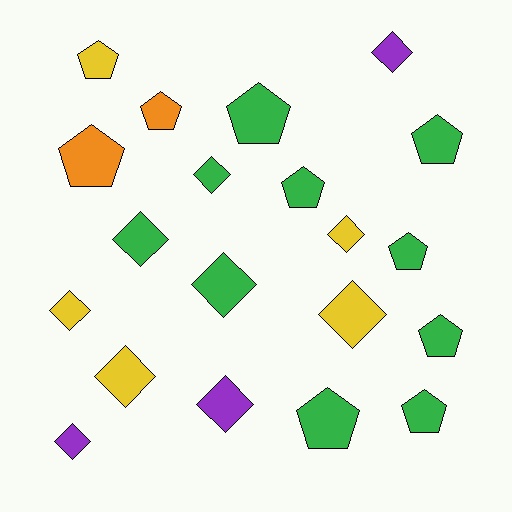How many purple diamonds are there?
There are 3 purple diamonds.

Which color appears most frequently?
Green, with 10 objects.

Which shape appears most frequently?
Pentagon, with 10 objects.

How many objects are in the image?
There are 20 objects.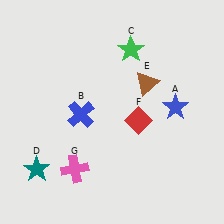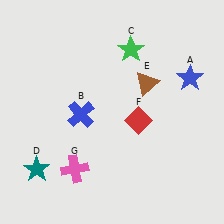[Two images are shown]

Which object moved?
The blue star (A) moved up.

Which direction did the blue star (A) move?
The blue star (A) moved up.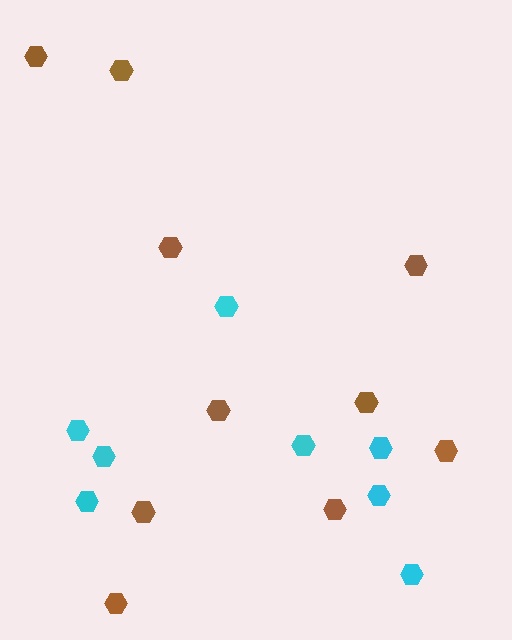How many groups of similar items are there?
There are 2 groups: one group of cyan hexagons (8) and one group of brown hexagons (10).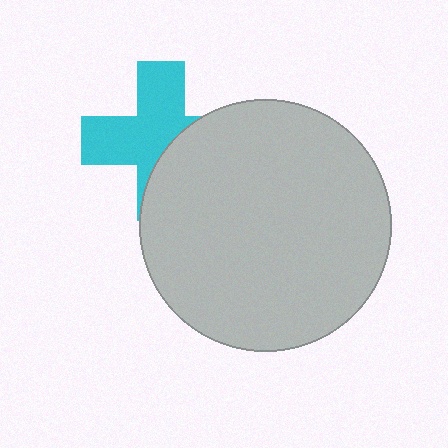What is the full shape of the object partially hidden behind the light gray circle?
The partially hidden object is a cyan cross.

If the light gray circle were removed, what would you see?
You would see the complete cyan cross.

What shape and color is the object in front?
The object in front is a light gray circle.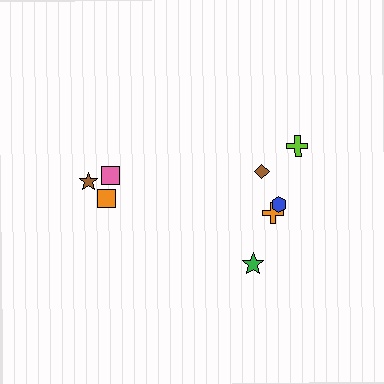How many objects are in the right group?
There are 5 objects.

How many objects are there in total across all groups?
There are 8 objects.